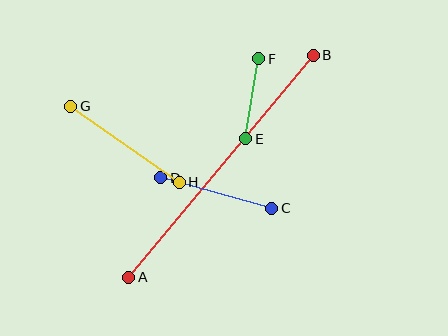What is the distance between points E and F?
The distance is approximately 81 pixels.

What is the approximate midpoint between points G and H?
The midpoint is at approximately (125, 144) pixels.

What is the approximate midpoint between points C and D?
The midpoint is at approximately (216, 193) pixels.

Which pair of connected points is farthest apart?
Points A and B are farthest apart.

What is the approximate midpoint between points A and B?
The midpoint is at approximately (221, 166) pixels.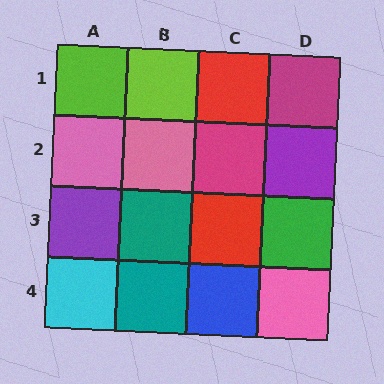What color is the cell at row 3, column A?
Purple.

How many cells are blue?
1 cell is blue.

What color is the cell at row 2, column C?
Magenta.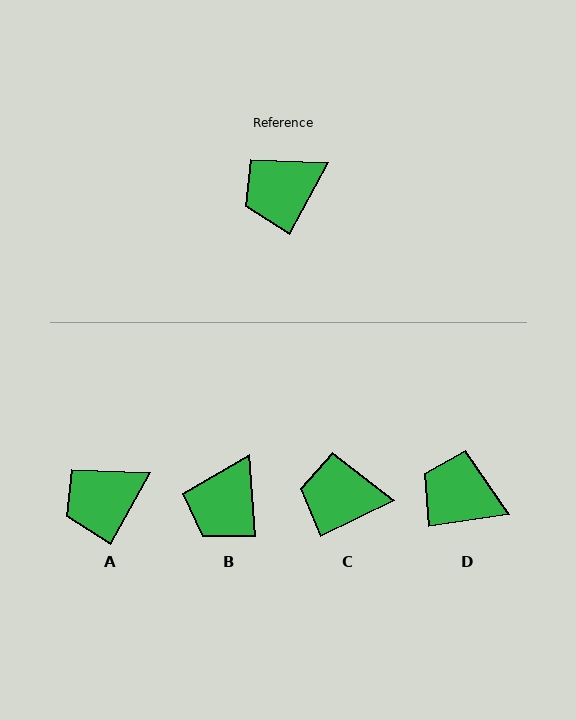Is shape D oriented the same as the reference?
No, it is off by about 53 degrees.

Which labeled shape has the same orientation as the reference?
A.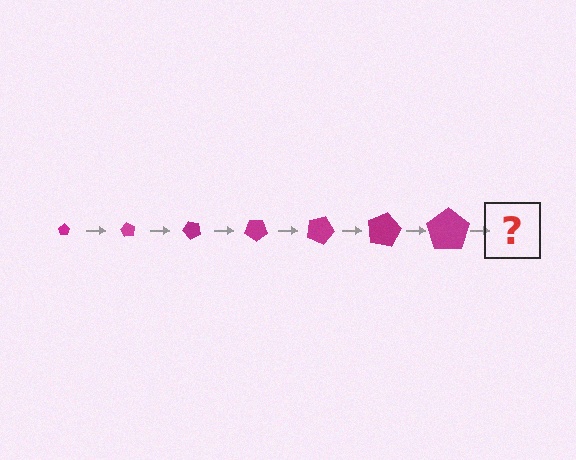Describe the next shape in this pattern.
It should be a pentagon, larger than the previous one and rotated 420 degrees from the start.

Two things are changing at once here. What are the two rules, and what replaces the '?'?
The two rules are that the pentagon grows larger each step and it rotates 60 degrees each step. The '?' should be a pentagon, larger than the previous one and rotated 420 degrees from the start.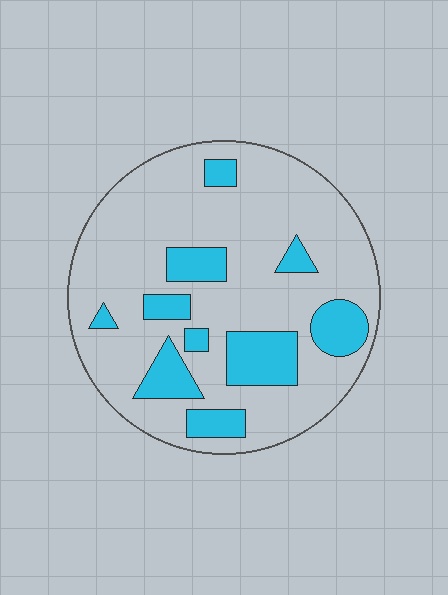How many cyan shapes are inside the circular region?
10.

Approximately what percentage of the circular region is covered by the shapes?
Approximately 20%.